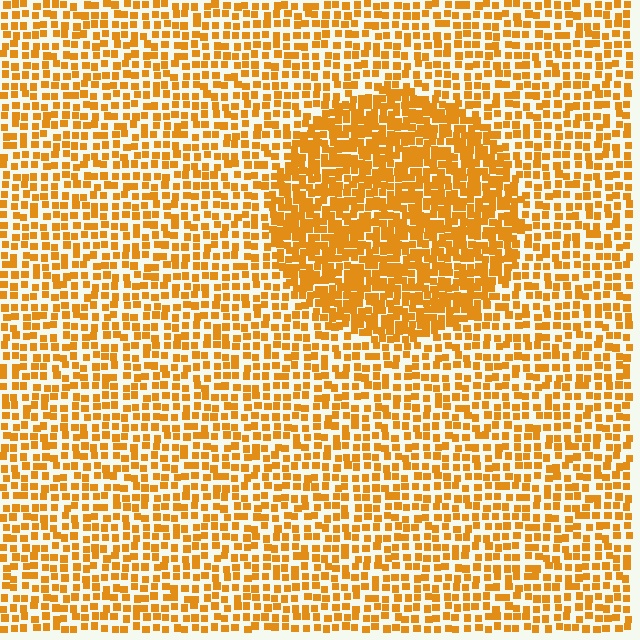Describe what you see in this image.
The image contains small orange elements arranged at two different densities. A circle-shaped region is visible where the elements are more densely packed than the surrounding area.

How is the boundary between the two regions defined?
The boundary is defined by a change in element density (approximately 1.9x ratio). All elements are the same color, size, and shape.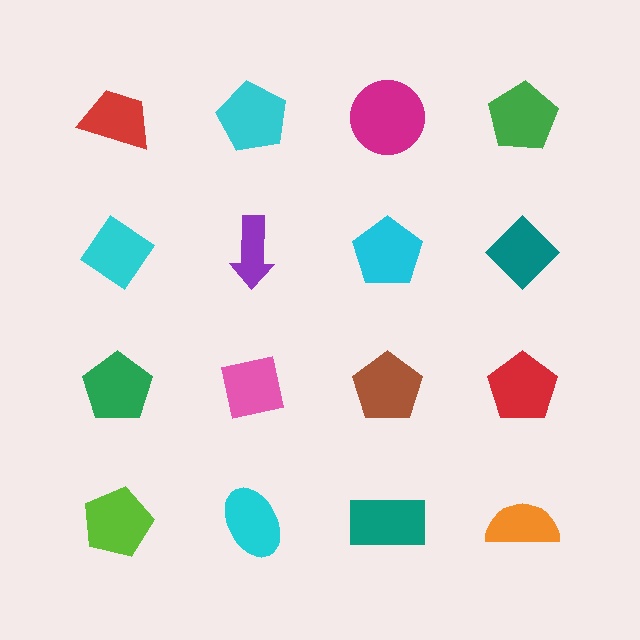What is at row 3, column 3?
A brown pentagon.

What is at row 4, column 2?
A cyan ellipse.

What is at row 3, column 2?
A pink square.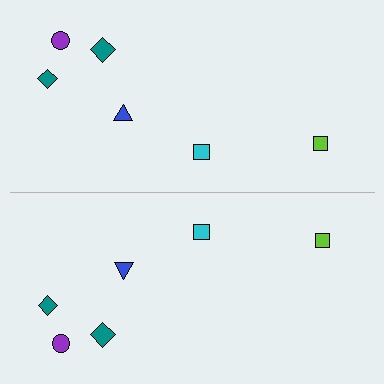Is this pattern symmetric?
Yes, this pattern has bilateral (reflection) symmetry.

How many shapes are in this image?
There are 12 shapes in this image.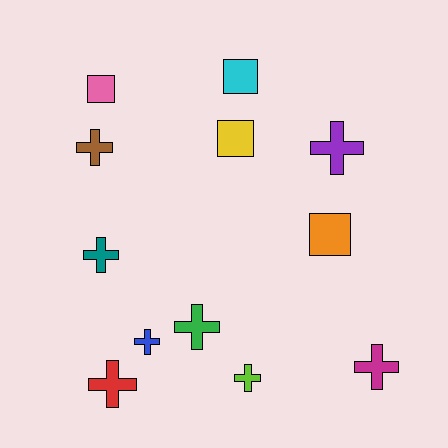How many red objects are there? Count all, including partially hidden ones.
There is 1 red object.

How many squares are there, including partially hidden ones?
There are 4 squares.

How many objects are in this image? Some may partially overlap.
There are 12 objects.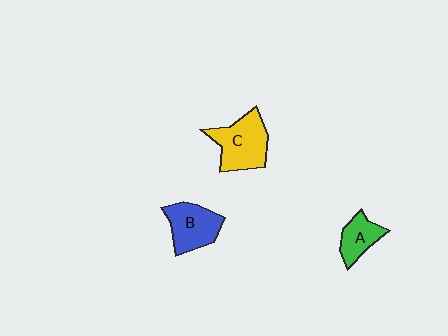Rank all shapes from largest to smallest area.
From largest to smallest: C (yellow), B (blue), A (green).